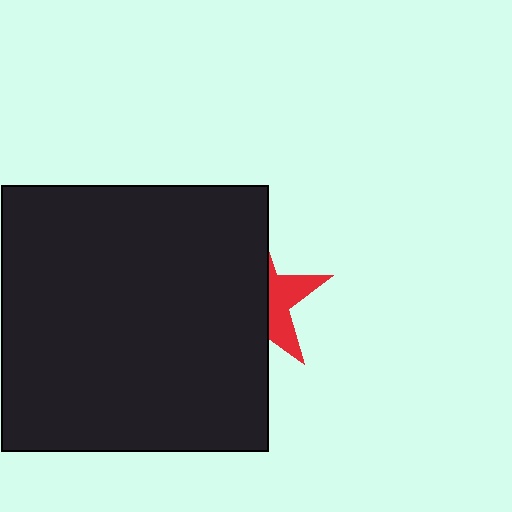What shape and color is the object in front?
The object in front is a black square.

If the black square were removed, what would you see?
You would see the complete red star.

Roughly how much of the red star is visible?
A small part of it is visible (roughly 35%).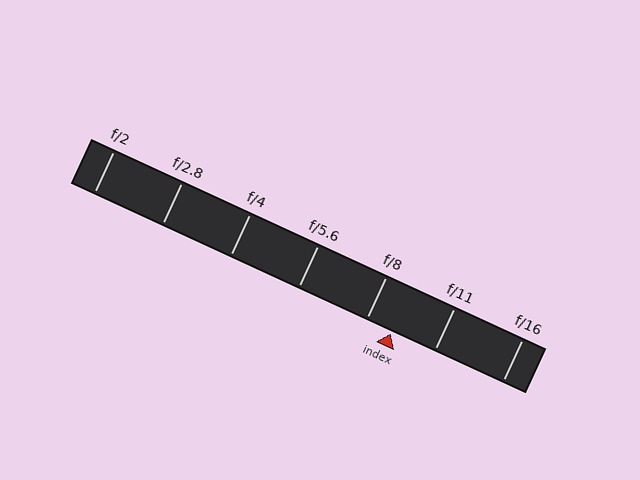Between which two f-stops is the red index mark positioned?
The index mark is between f/8 and f/11.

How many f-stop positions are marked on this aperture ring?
There are 7 f-stop positions marked.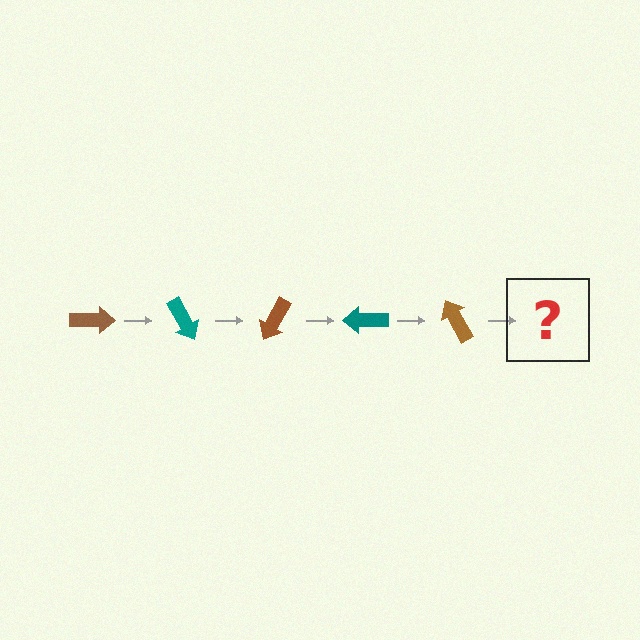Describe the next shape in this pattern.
It should be a teal arrow, rotated 300 degrees from the start.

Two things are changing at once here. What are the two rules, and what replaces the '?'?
The two rules are that it rotates 60 degrees each step and the color cycles through brown and teal. The '?' should be a teal arrow, rotated 300 degrees from the start.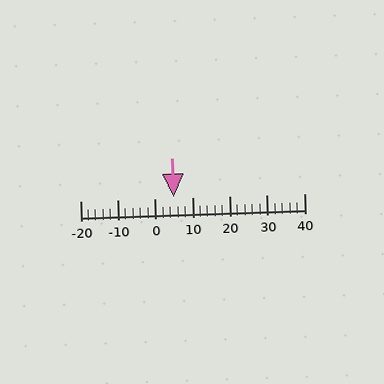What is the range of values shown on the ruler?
The ruler shows values from -20 to 40.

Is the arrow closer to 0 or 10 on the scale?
The arrow is closer to 10.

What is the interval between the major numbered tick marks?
The major tick marks are spaced 10 units apart.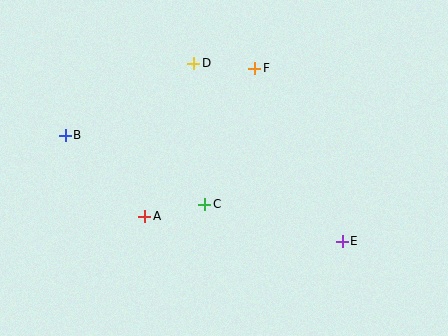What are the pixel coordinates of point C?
Point C is at (205, 204).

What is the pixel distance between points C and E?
The distance between C and E is 143 pixels.